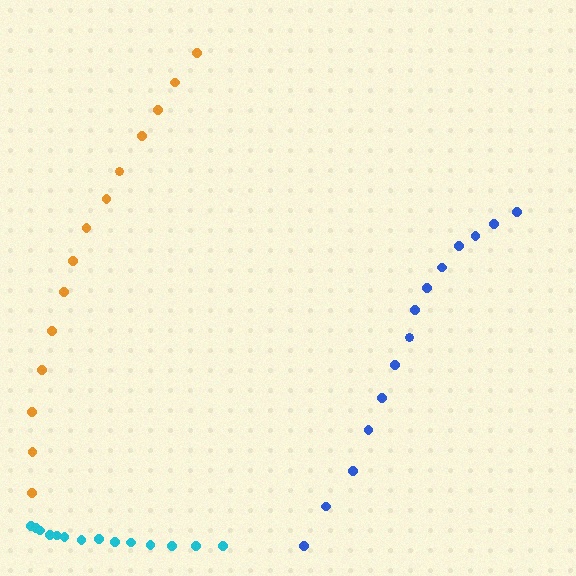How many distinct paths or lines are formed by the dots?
There are 3 distinct paths.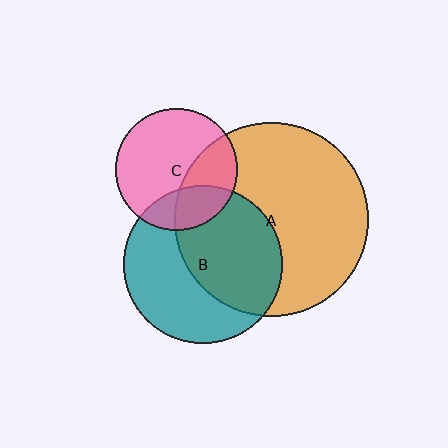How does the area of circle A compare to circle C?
Approximately 2.5 times.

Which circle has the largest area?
Circle A (orange).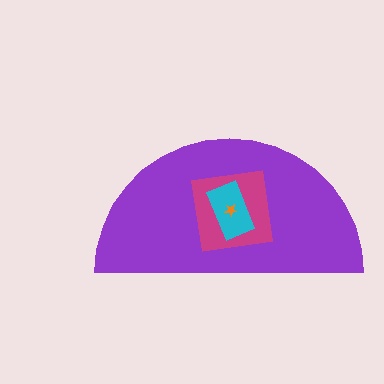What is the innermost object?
The orange star.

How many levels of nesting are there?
4.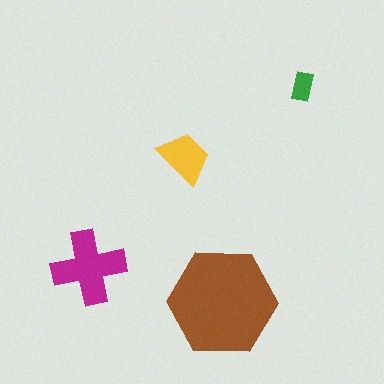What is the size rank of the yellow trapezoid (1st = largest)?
3rd.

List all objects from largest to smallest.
The brown hexagon, the magenta cross, the yellow trapezoid, the green rectangle.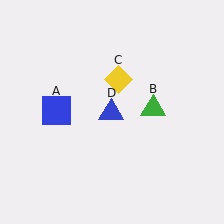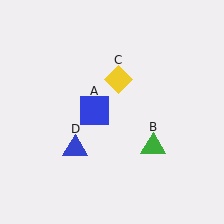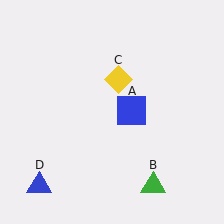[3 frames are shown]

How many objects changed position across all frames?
3 objects changed position: blue square (object A), green triangle (object B), blue triangle (object D).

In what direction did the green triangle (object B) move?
The green triangle (object B) moved down.